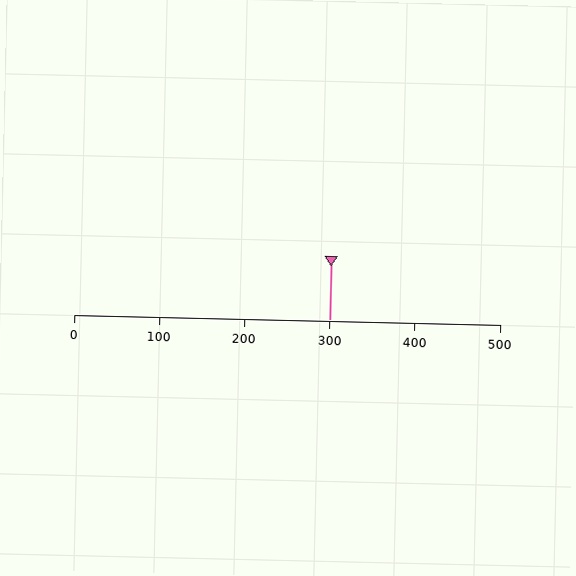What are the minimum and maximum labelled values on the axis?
The axis runs from 0 to 500.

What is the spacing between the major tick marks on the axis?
The major ticks are spaced 100 apart.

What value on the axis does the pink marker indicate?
The marker indicates approximately 300.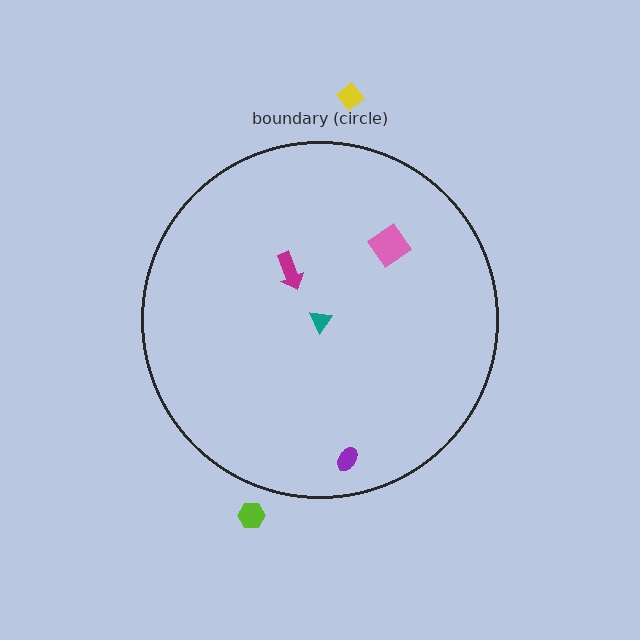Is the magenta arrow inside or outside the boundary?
Inside.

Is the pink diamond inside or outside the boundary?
Inside.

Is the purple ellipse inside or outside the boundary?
Inside.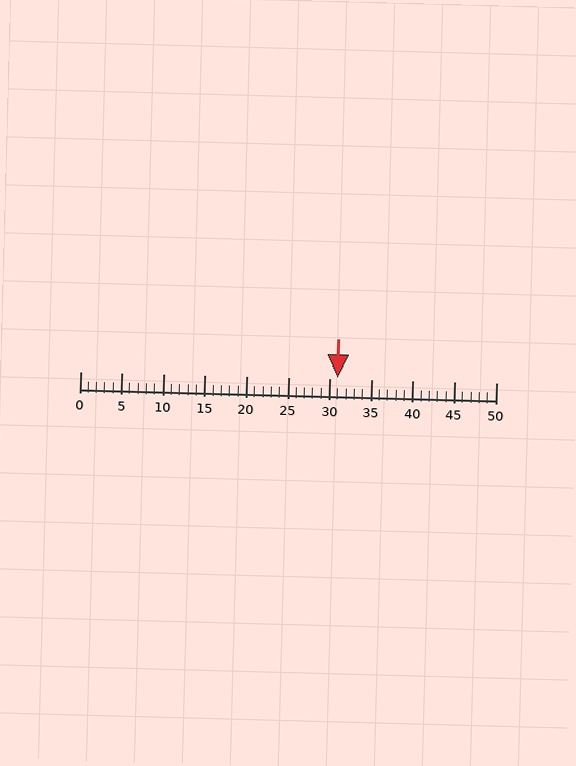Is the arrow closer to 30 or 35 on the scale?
The arrow is closer to 30.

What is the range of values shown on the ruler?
The ruler shows values from 0 to 50.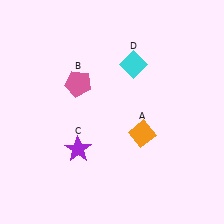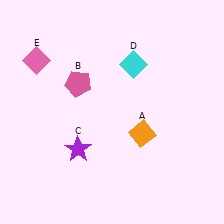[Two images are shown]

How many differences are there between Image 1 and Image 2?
There is 1 difference between the two images.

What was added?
A pink diamond (E) was added in Image 2.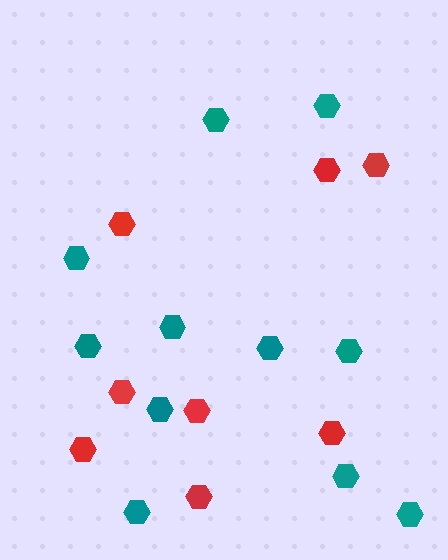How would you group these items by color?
There are 2 groups: one group of teal hexagons (11) and one group of red hexagons (8).